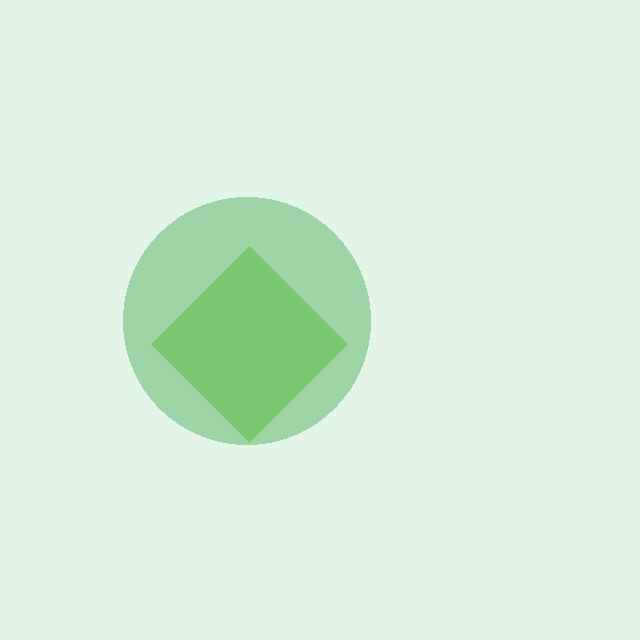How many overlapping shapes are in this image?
There are 2 overlapping shapes in the image.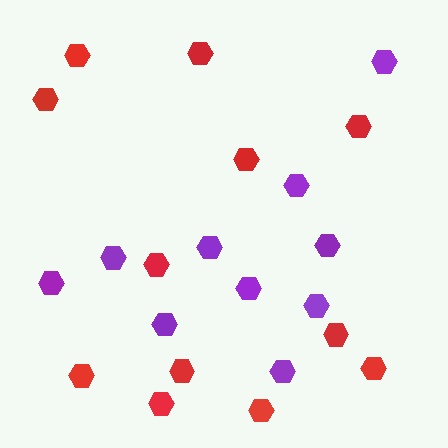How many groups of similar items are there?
There are 2 groups: one group of purple hexagons (10) and one group of red hexagons (12).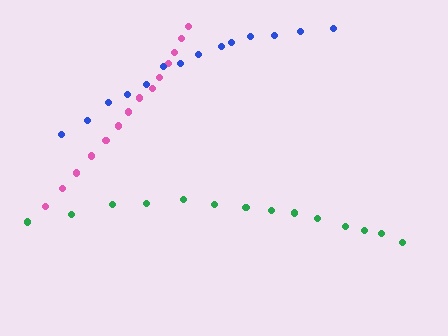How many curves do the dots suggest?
There are 3 distinct paths.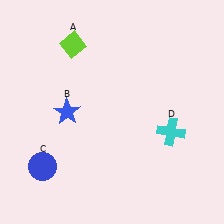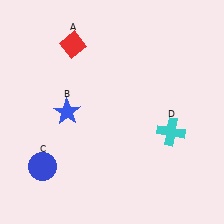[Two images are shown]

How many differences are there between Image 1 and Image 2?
There is 1 difference between the two images.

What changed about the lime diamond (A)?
In Image 1, A is lime. In Image 2, it changed to red.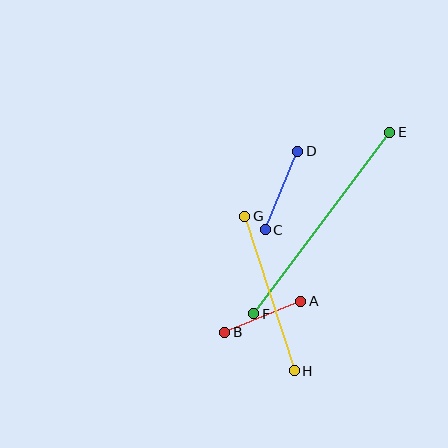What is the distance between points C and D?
The distance is approximately 85 pixels.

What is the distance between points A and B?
The distance is approximately 82 pixels.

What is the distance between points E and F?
The distance is approximately 227 pixels.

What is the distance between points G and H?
The distance is approximately 162 pixels.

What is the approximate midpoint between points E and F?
The midpoint is at approximately (322, 223) pixels.